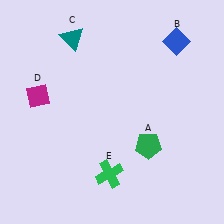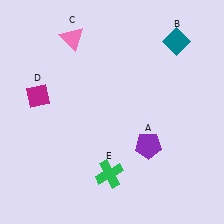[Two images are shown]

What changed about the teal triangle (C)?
In Image 1, C is teal. In Image 2, it changed to pink.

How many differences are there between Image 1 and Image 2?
There are 3 differences between the two images.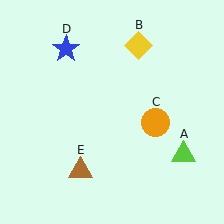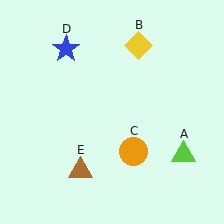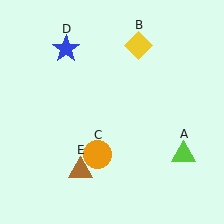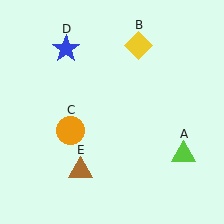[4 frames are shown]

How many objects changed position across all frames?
1 object changed position: orange circle (object C).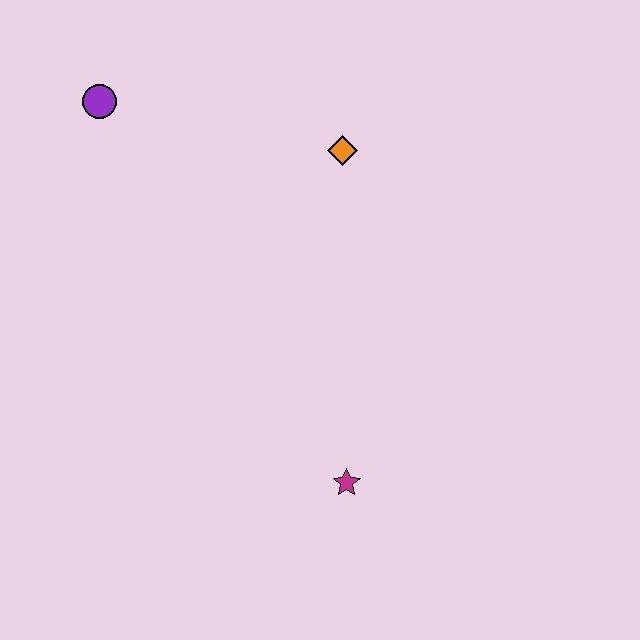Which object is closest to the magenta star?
The orange diamond is closest to the magenta star.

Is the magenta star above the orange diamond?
No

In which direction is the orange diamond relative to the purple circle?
The orange diamond is to the right of the purple circle.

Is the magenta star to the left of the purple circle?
No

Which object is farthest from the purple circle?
The magenta star is farthest from the purple circle.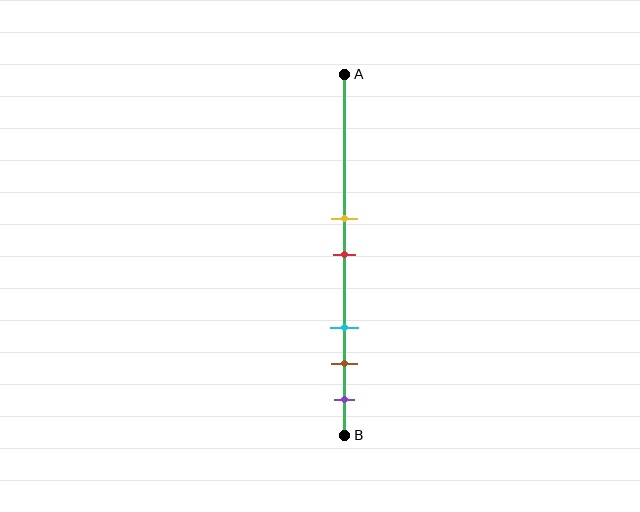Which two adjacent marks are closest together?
The yellow and red marks are the closest adjacent pair.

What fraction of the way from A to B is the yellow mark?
The yellow mark is approximately 40% (0.4) of the way from A to B.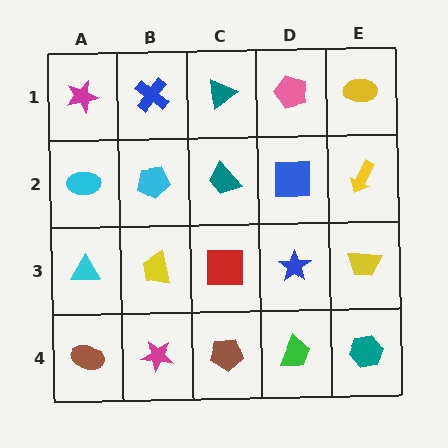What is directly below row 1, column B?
A cyan pentagon.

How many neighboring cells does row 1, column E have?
2.